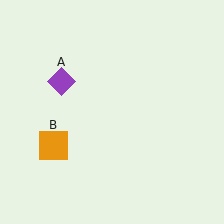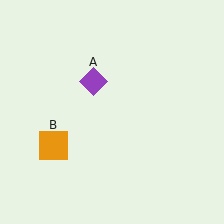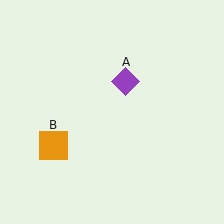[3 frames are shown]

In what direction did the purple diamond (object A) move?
The purple diamond (object A) moved right.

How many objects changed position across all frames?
1 object changed position: purple diamond (object A).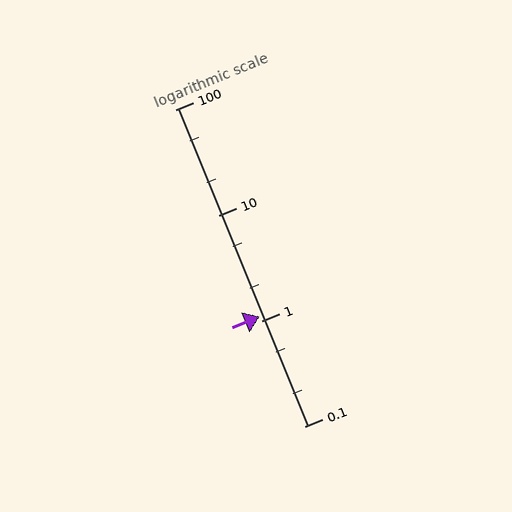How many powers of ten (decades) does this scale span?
The scale spans 3 decades, from 0.1 to 100.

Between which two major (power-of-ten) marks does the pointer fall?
The pointer is between 1 and 10.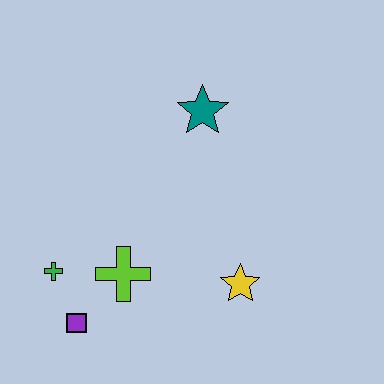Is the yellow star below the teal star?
Yes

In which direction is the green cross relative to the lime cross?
The green cross is to the left of the lime cross.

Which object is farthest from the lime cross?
The teal star is farthest from the lime cross.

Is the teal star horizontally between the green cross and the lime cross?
No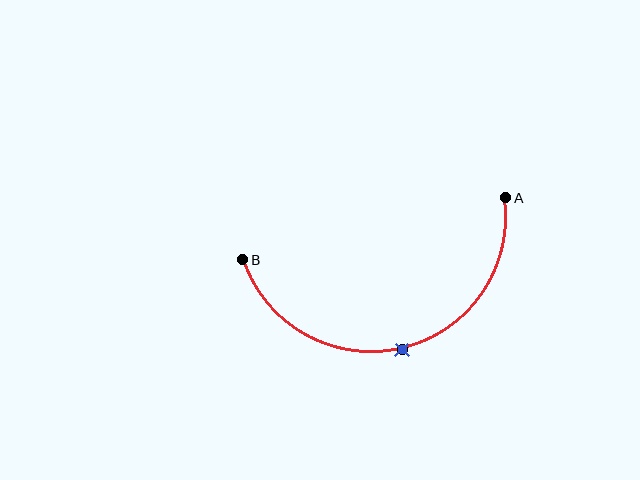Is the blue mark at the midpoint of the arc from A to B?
Yes. The blue mark lies on the arc at equal arc-length from both A and B — it is the arc midpoint.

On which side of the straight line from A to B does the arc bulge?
The arc bulges below the straight line connecting A and B.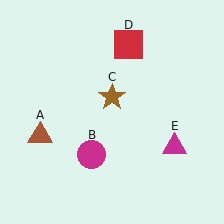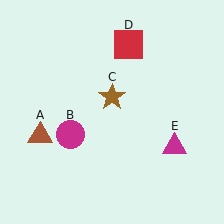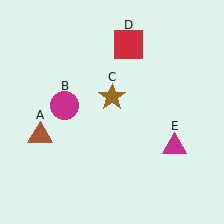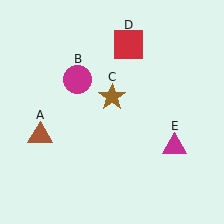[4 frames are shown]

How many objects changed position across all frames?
1 object changed position: magenta circle (object B).